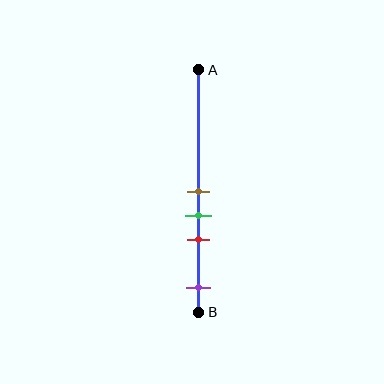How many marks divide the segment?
There are 4 marks dividing the segment.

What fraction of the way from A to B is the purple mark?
The purple mark is approximately 90% (0.9) of the way from A to B.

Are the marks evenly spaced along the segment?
No, the marks are not evenly spaced.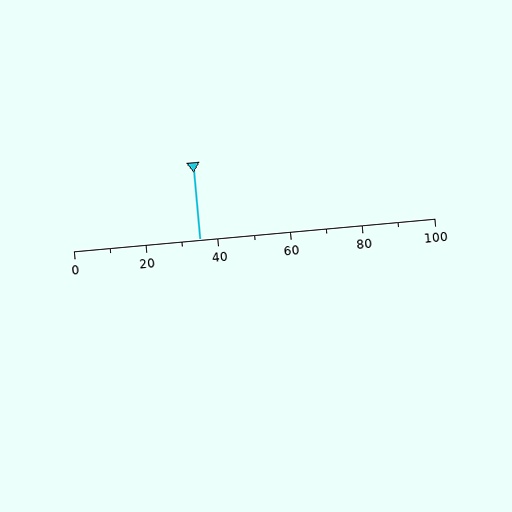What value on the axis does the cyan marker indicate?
The marker indicates approximately 35.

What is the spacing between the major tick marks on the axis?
The major ticks are spaced 20 apart.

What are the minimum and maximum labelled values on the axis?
The axis runs from 0 to 100.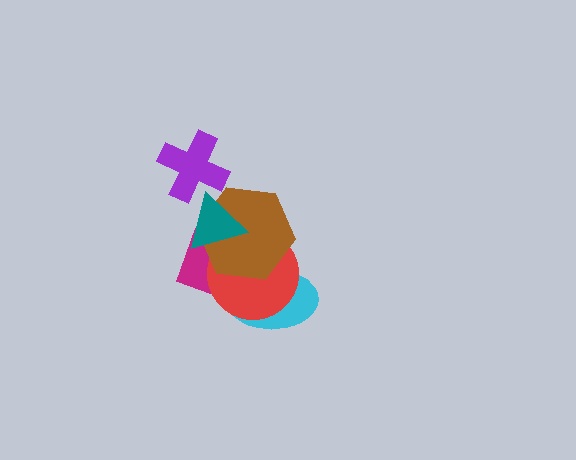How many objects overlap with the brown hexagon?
4 objects overlap with the brown hexagon.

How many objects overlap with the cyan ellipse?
3 objects overlap with the cyan ellipse.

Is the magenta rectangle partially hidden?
Yes, it is partially covered by another shape.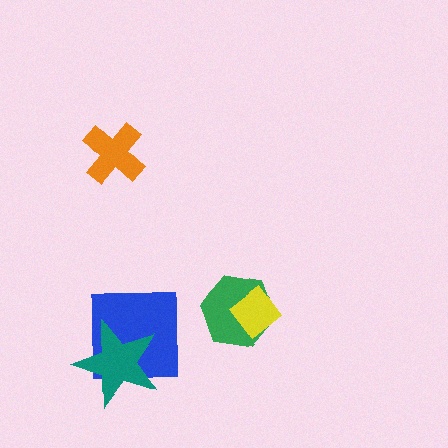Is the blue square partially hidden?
Yes, it is partially covered by another shape.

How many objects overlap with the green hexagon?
1 object overlaps with the green hexagon.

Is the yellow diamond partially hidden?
No, no other shape covers it.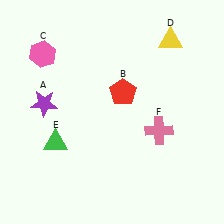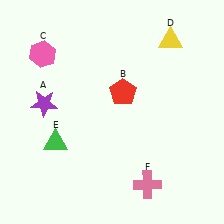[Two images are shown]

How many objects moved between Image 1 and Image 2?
1 object moved between the two images.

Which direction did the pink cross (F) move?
The pink cross (F) moved down.